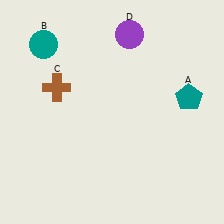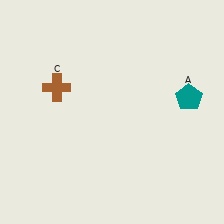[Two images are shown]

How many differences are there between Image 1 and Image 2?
There are 2 differences between the two images.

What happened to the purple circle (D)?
The purple circle (D) was removed in Image 2. It was in the top-right area of Image 1.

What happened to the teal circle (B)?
The teal circle (B) was removed in Image 2. It was in the top-left area of Image 1.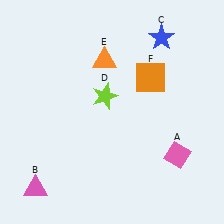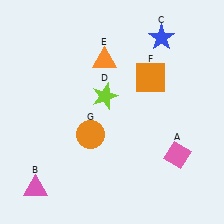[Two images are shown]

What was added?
An orange circle (G) was added in Image 2.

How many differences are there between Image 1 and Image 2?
There is 1 difference between the two images.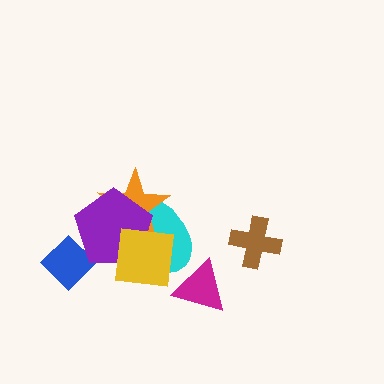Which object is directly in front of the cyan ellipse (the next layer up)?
The orange star is directly in front of the cyan ellipse.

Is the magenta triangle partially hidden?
No, no other shape covers it.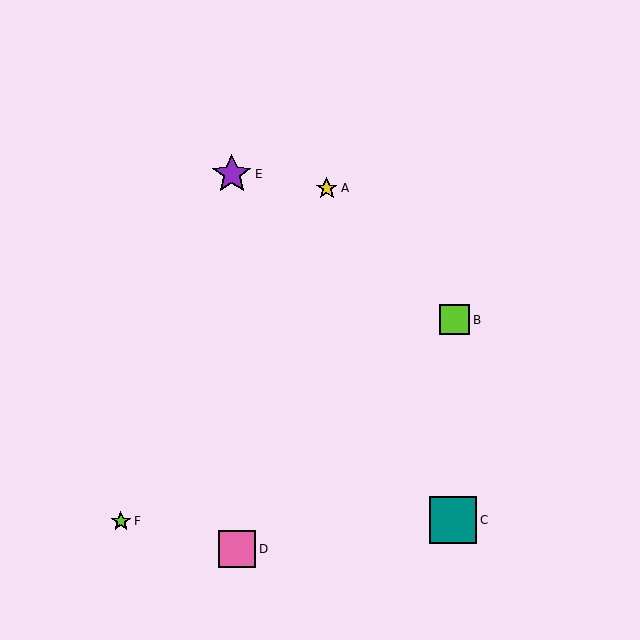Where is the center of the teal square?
The center of the teal square is at (453, 520).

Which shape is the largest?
The teal square (labeled C) is the largest.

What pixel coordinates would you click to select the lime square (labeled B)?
Click at (455, 320) to select the lime square B.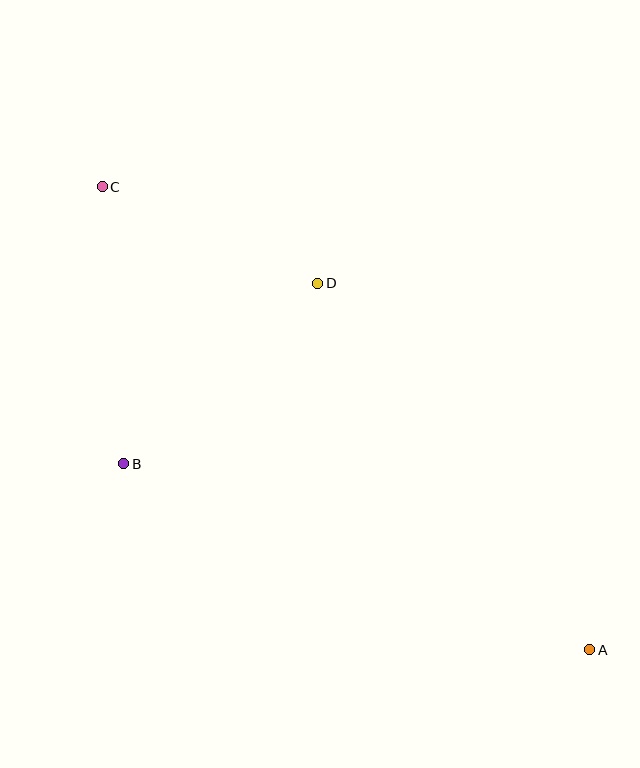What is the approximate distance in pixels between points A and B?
The distance between A and B is approximately 502 pixels.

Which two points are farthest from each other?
Points A and C are farthest from each other.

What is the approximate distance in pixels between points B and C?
The distance between B and C is approximately 278 pixels.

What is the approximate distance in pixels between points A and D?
The distance between A and D is approximately 456 pixels.